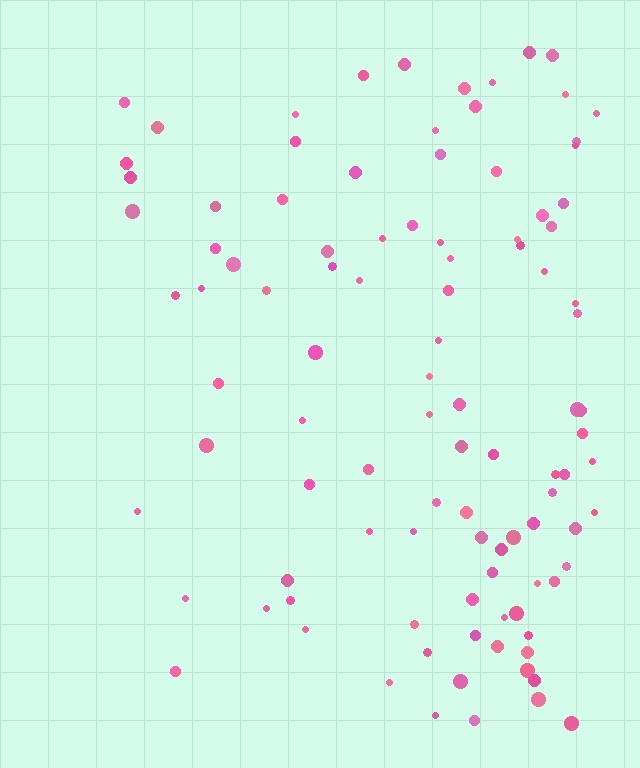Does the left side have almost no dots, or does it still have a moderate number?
Still a moderate number, just noticeably fewer than the right.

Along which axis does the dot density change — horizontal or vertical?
Horizontal.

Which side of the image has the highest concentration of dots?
The right.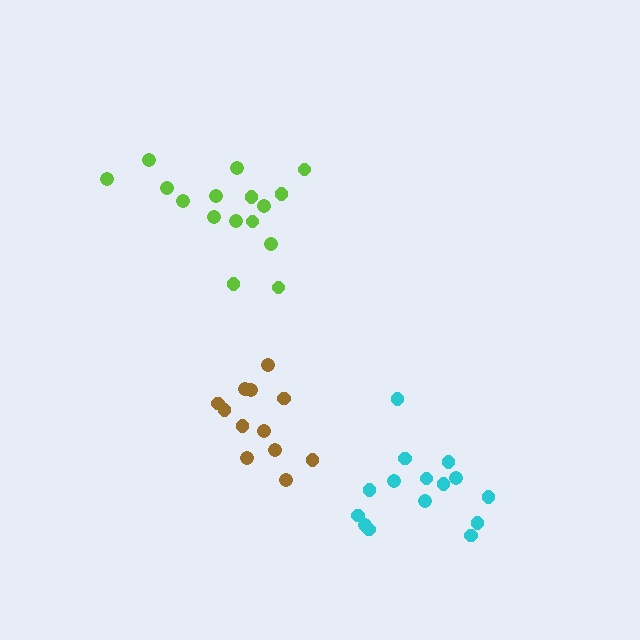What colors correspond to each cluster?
The clusters are colored: brown, lime, cyan.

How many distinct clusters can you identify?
There are 3 distinct clusters.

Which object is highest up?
The lime cluster is topmost.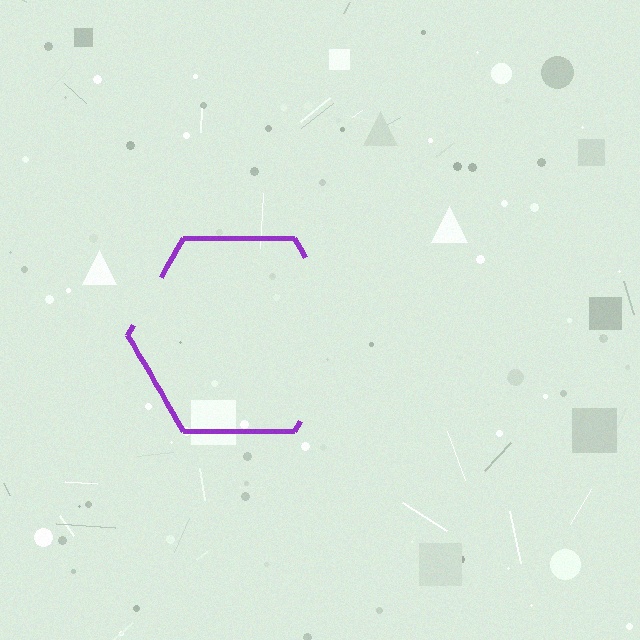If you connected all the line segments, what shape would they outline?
They would outline a hexagon.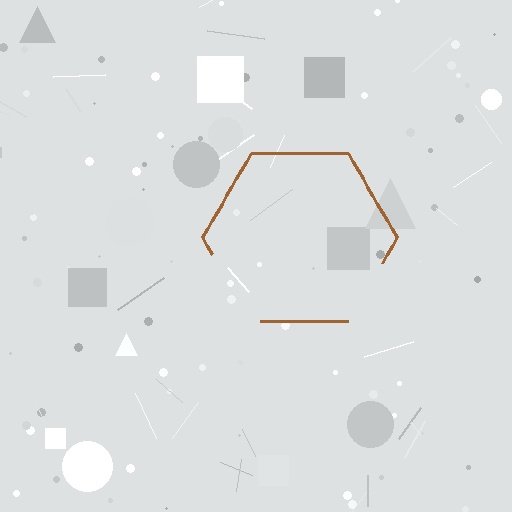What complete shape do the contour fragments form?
The contour fragments form a hexagon.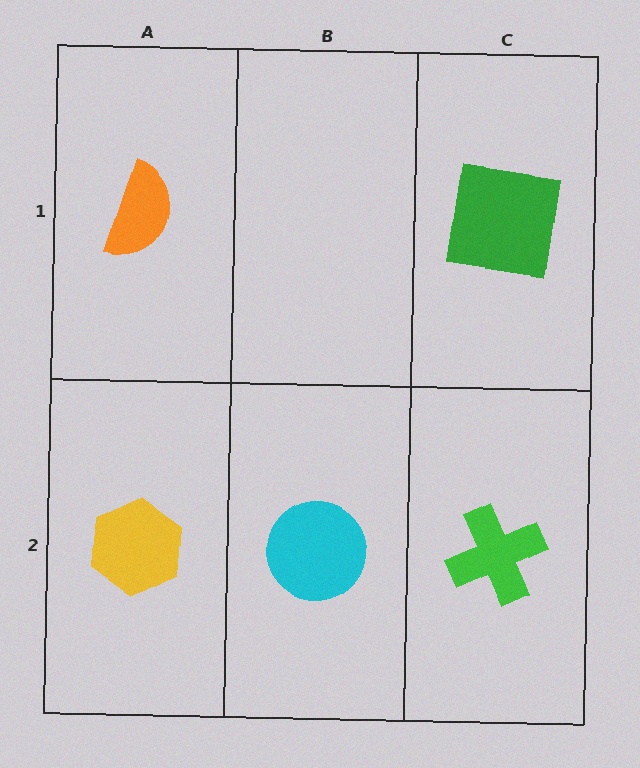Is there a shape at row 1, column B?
No, that cell is empty.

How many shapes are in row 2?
3 shapes.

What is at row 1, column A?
An orange semicircle.